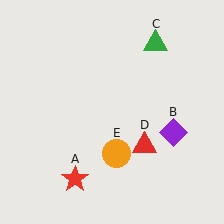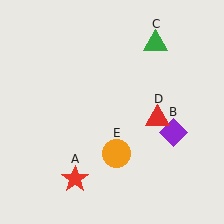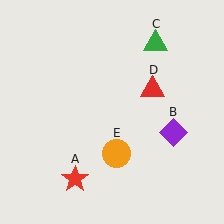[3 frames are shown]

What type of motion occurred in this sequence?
The red triangle (object D) rotated counterclockwise around the center of the scene.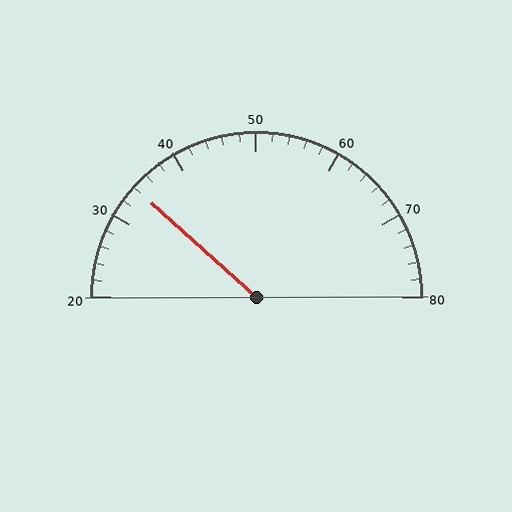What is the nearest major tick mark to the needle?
The nearest major tick mark is 30.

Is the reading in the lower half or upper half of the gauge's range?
The reading is in the lower half of the range (20 to 80).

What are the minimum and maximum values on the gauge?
The gauge ranges from 20 to 80.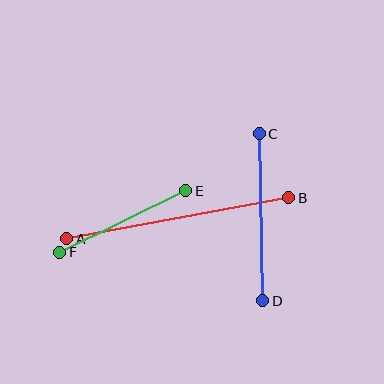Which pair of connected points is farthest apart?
Points A and B are farthest apart.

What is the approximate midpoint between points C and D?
The midpoint is at approximately (261, 217) pixels.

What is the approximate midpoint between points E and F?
The midpoint is at approximately (123, 222) pixels.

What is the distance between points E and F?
The distance is approximately 140 pixels.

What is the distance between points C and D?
The distance is approximately 167 pixels.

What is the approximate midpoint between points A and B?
The midpoint is at approximately (178, 218) pixels.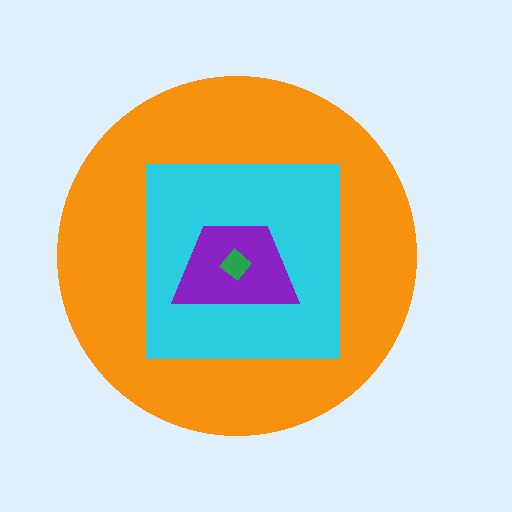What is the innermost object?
The green diamond.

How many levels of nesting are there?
4.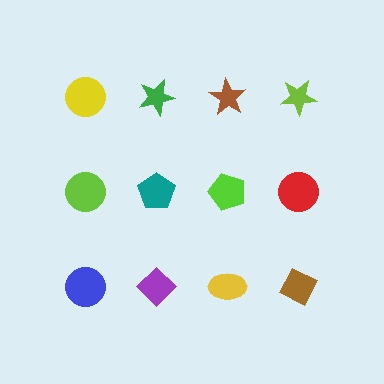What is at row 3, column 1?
A blue circle.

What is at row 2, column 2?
A teal pentagon.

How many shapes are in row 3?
4 shapes.